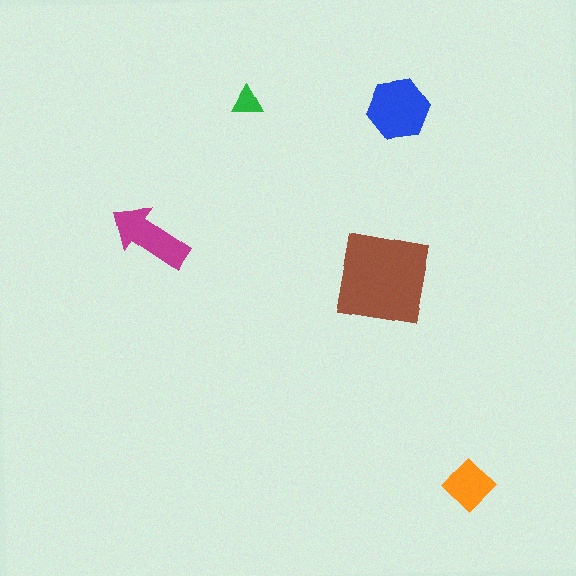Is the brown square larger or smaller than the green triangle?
Larger.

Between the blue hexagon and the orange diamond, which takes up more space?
The blue hexagon.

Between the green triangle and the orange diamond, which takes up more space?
The orange diamond.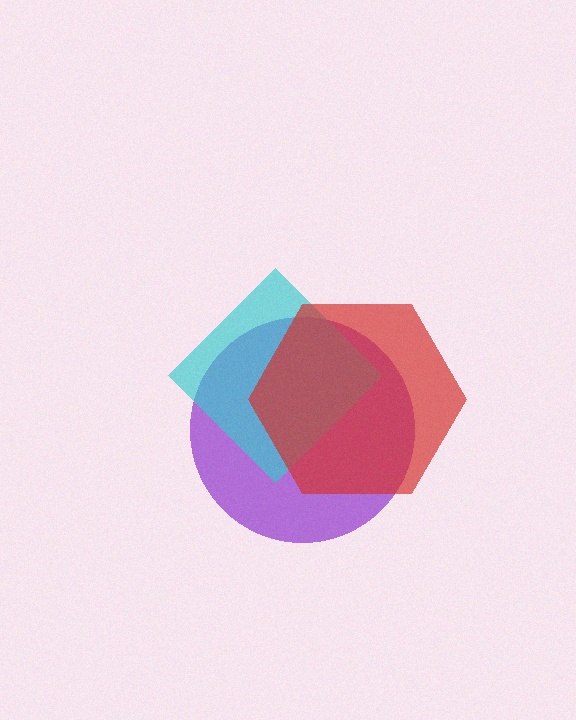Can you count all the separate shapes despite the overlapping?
Yes, there are 3 separate shapes.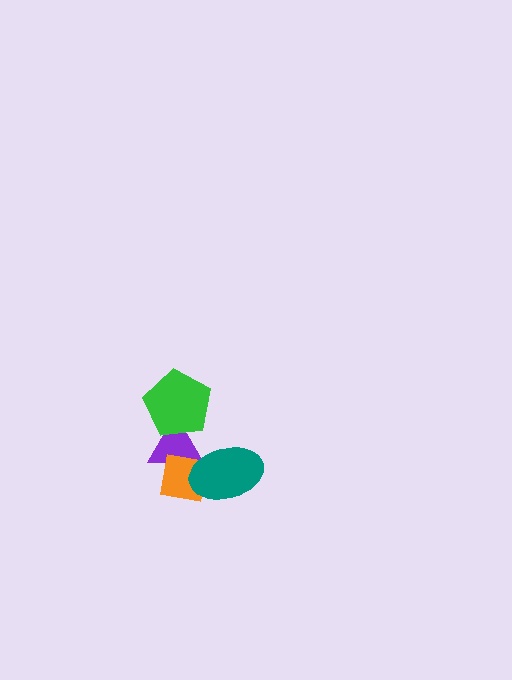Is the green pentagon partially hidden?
No, no other shape covers it.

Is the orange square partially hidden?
Yes, it is partially covered by another shape.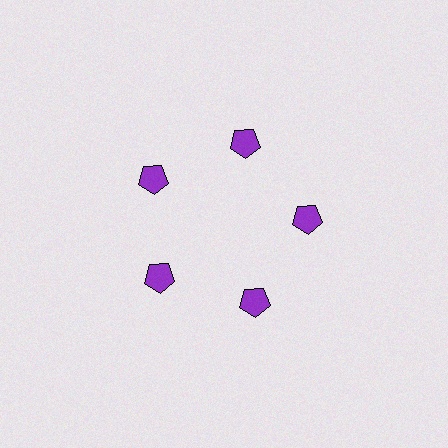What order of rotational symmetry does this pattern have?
This pattern has 5-fold rotational symmetry.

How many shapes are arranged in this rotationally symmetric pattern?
There are 5 shapes, arranged in 5 groups of 1.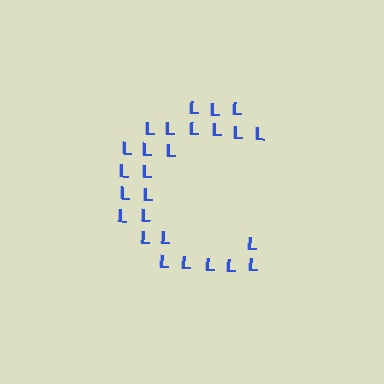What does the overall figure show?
The overall figure shows the letter C.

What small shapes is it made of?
It is made of small letter L's.